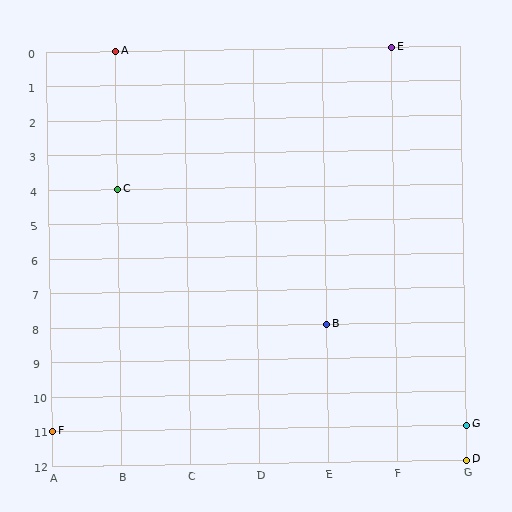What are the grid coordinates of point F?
Point F is at grid coordinates (A, 11).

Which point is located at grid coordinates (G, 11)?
Point G is at (G, 11).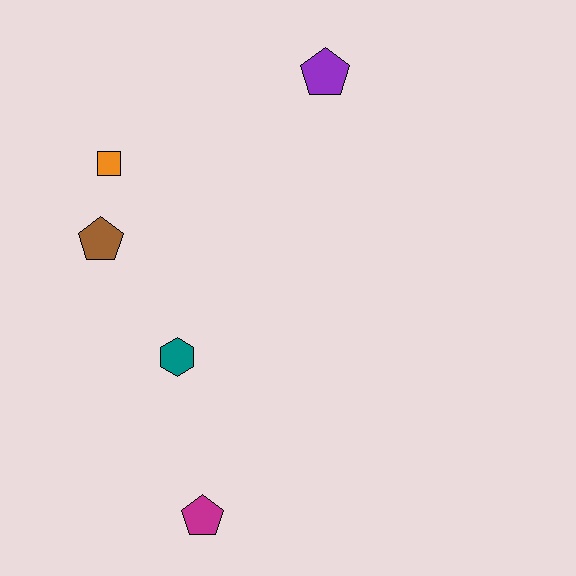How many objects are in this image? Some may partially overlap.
There are 5 objects.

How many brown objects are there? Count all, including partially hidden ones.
There is 1 brown object.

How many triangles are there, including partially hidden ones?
There are no triangles.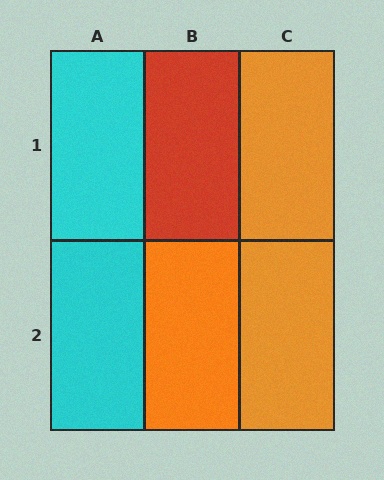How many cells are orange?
3 cells are orange.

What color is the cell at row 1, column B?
Red.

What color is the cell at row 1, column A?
Cyan.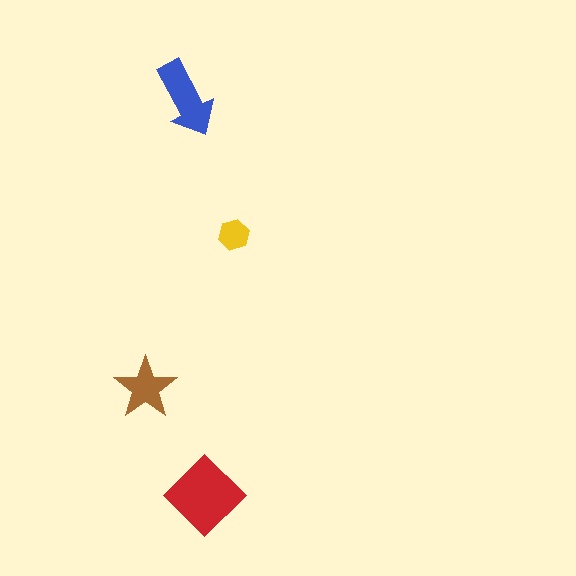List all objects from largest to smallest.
The red diamond, the blue arrow, the brown star, the yellow hexagon.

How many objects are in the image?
There are 4 objects in the image.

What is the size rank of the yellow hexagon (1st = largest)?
4th.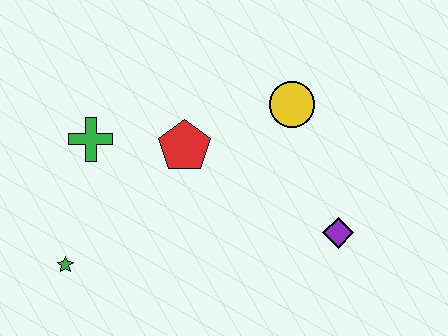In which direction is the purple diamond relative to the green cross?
The purple diamond is to the right of the green cross.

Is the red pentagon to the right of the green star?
Yes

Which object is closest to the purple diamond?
The yellow circle is closest to the purple diamond.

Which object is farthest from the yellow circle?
The green star is farthest from the yellow circle.